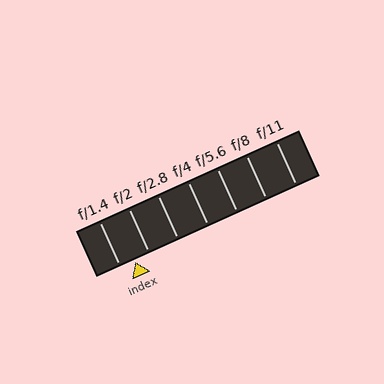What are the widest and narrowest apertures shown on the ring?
The widest aperture shown is f/1.4 and the narrowest is f/11.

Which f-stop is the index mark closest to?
The index mark is closest to f/1.4.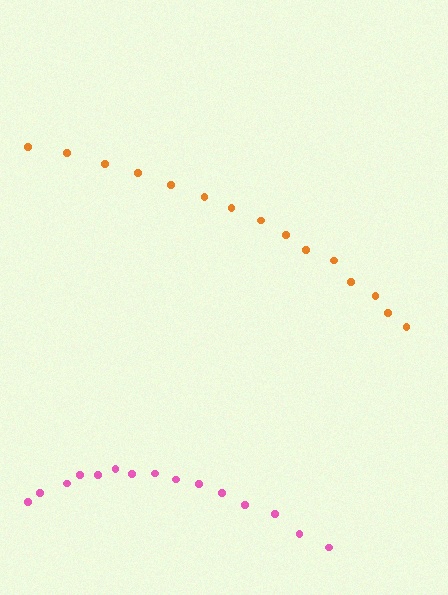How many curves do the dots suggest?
There are 2 distinct paths.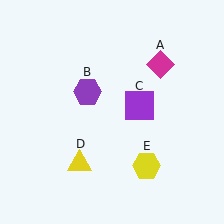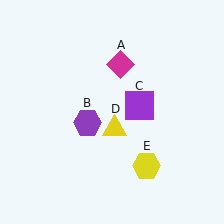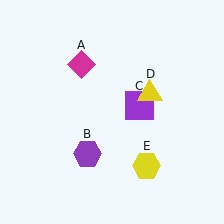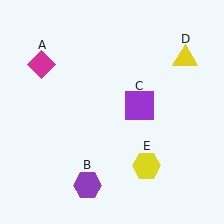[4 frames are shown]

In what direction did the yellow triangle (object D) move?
The yellow triangle (object D) moved up and to the right.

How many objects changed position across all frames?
3 objects changed position: magenta diamond (object A), purple hexagon (object B), yellow triangle (object D).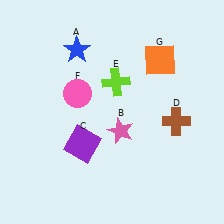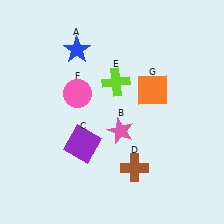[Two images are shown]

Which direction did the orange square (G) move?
The orange square (G) moved down.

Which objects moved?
The objects that moved are: the brown cross (D), the orange square (G).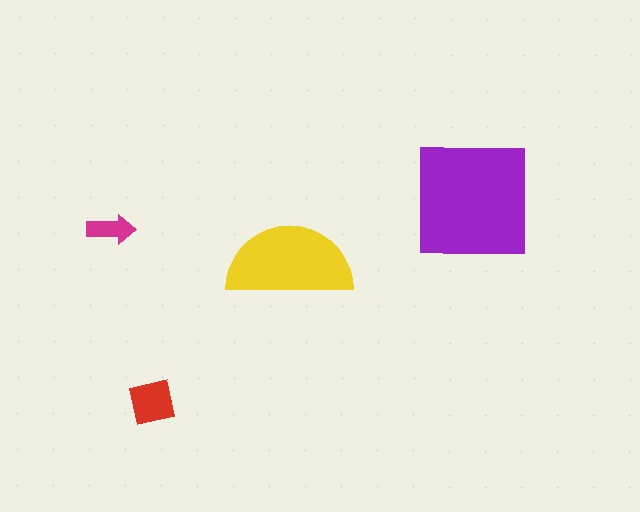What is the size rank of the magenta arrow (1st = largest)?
4th.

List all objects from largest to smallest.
The purple square, the yellow semicircle, the red square, the magenta arrow.